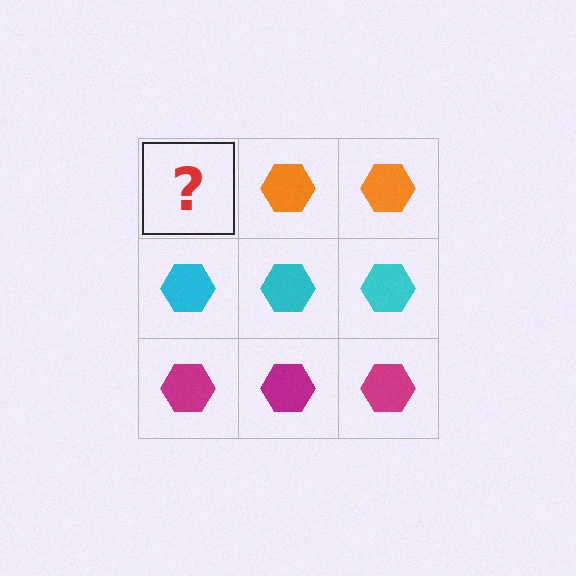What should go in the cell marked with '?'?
The missing cell should contain an orange hexagon.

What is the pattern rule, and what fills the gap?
The rule is that each row has a consistent color. The gap should be filled with an orange hexagon.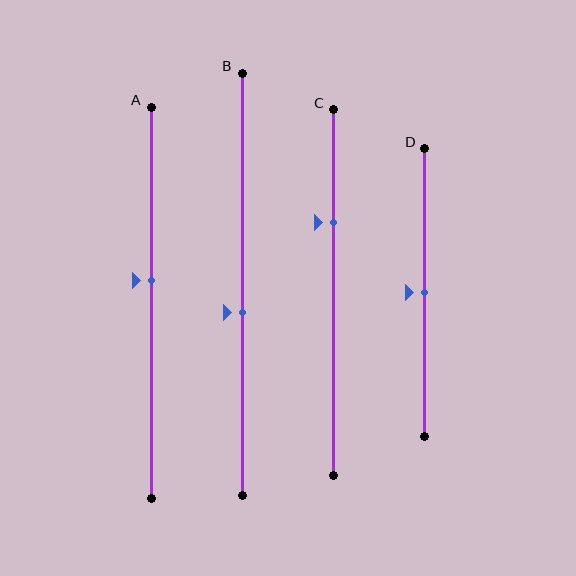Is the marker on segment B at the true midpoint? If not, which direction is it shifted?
No, the marker on segment B is shifted downward by about 7% of the segment length.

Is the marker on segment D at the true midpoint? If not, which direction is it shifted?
Yes, the marker on segment D is at the true midpoint.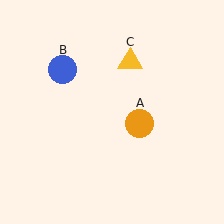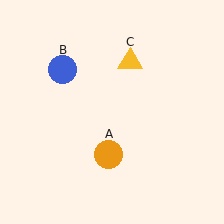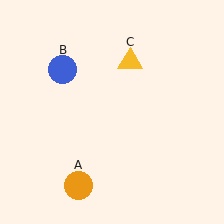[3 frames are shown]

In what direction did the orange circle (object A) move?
The orange circle (object A) moved down and to the left.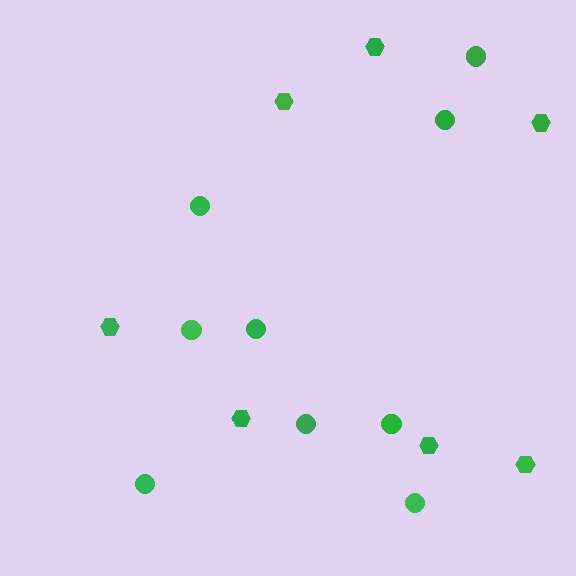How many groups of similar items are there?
There are 2 groups: one group of circles (9) and one group of hexagons (7).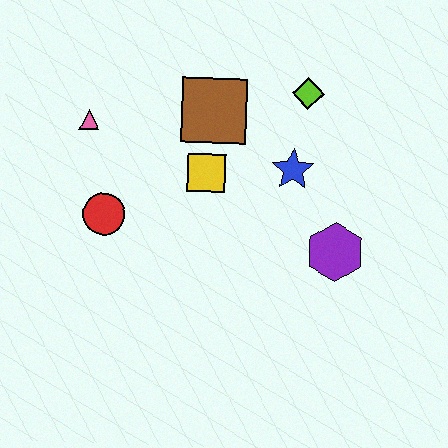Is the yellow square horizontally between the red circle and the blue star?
Yes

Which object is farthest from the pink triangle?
The purple hexagon is farthest from the pink triangle.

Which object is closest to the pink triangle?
The red circle is closest to the pink triangle.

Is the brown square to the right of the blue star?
No